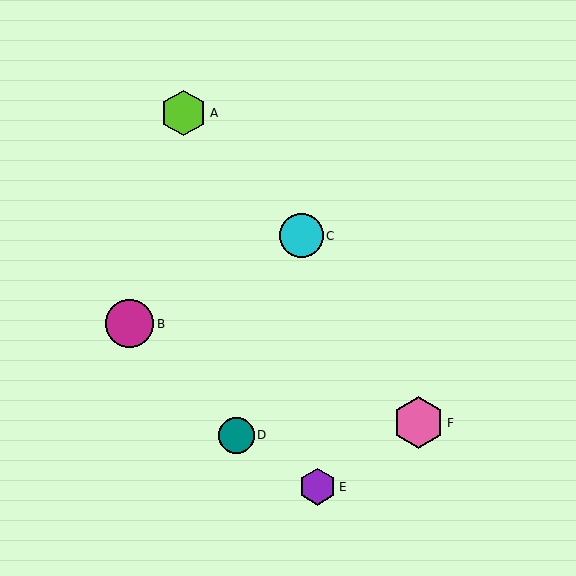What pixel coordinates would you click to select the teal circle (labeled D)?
Click at (236, 435) to select the teal circle D.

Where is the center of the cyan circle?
The center of the cyan circle is at (301, 236).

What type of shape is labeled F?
Shape F is a pink hexagon.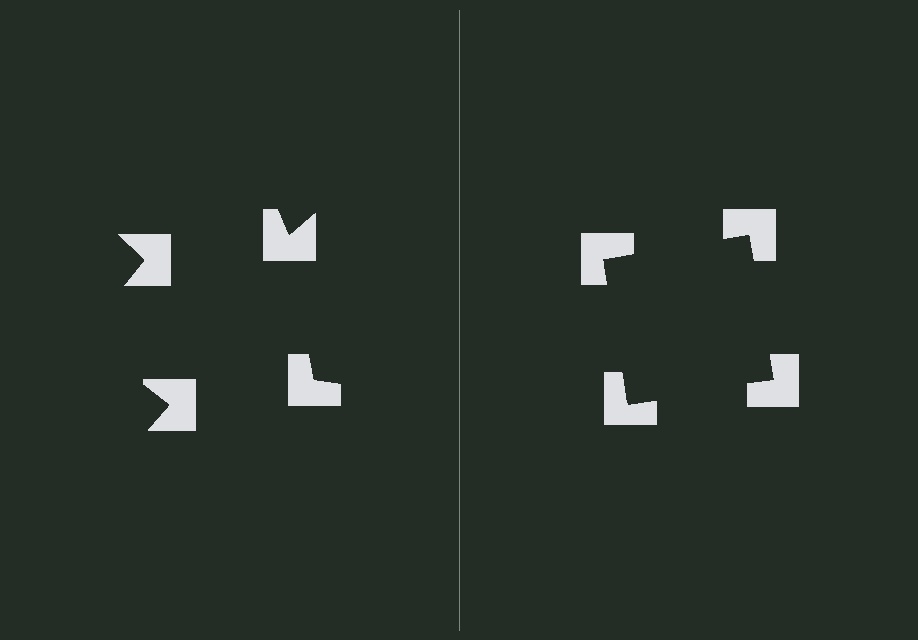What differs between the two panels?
The notched squares are positioned identically on both sides; only the wedge orientations differ. On the right they align to a square; on the left they are misaligned.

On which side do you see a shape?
An illusory square appears on the right side. On the left side the wedge cuts are rotated, so no coherent shape forms.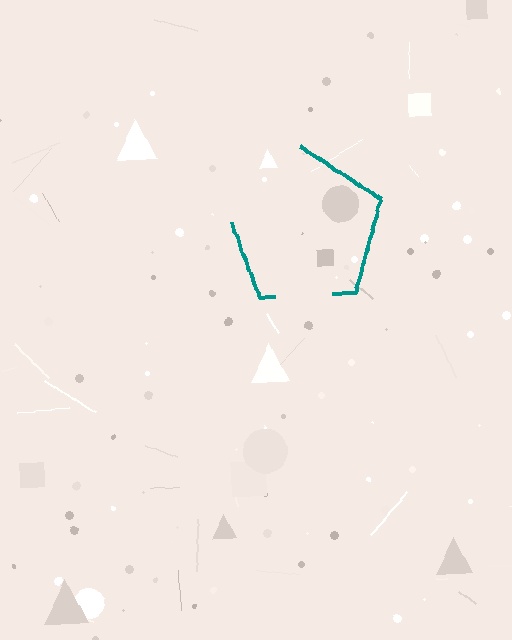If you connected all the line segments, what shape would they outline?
They would outline a pentagon.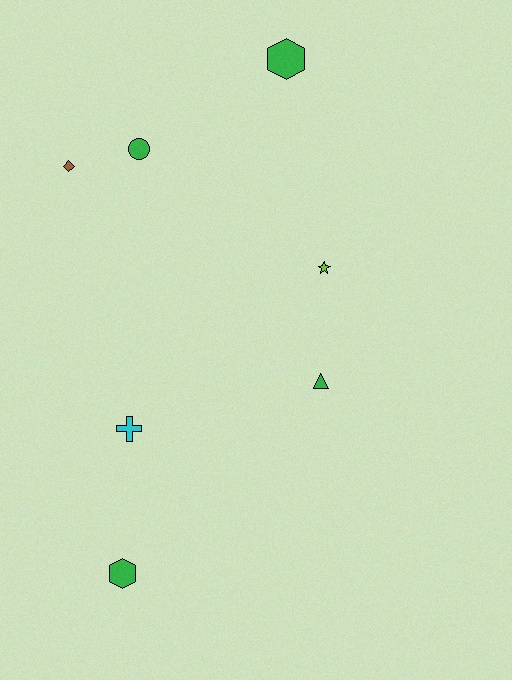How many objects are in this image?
There are 7 objects.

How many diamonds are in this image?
There is 1 diamond.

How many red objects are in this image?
There are no red objects.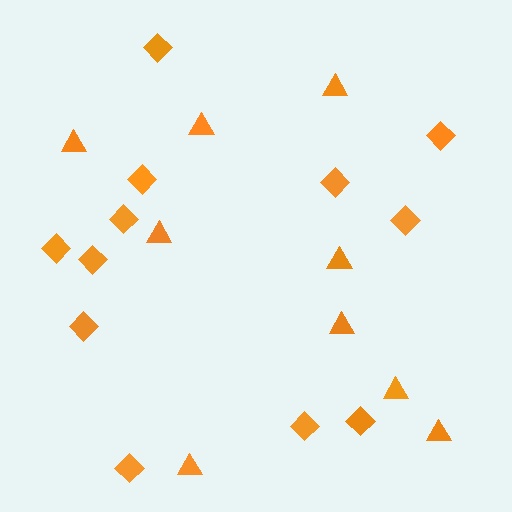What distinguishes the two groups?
There are 2 groups: one group of diamonds (12) and one group of triangles (9).